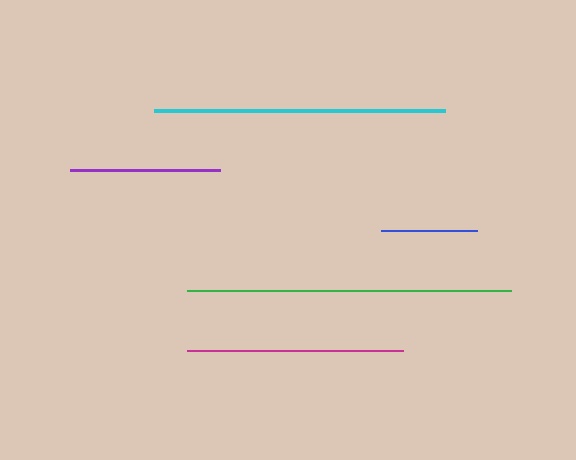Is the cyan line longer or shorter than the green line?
The green line is longer than the cyan line.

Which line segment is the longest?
The green line is the longest at approximately 324 pixels.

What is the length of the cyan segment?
The cyan segment is approximately 292 pixels long.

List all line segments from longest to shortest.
From longest to shortest: green, cyan, magenta, purple, blue.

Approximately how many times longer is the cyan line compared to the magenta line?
The cyan line is approximately 1.3 times the length of the magenta line.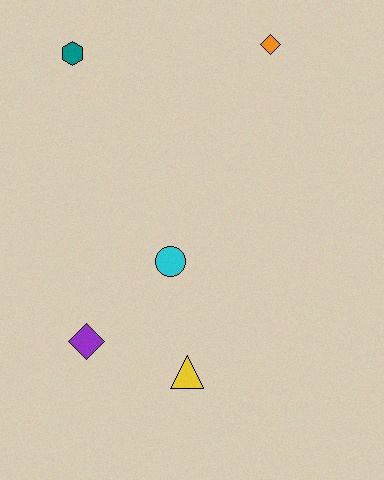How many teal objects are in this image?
There is 1 teal object.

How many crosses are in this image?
There are no crosses.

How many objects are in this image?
There are 5 objects.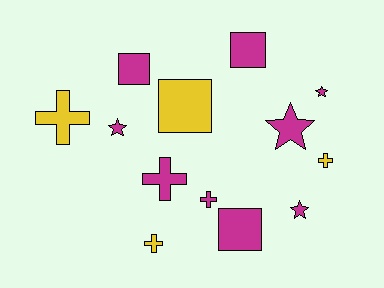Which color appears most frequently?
Magenta, with 9 objects.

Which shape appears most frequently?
Cross, with 5 objects.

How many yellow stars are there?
There are no yellow stars.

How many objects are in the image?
There are 13 objects.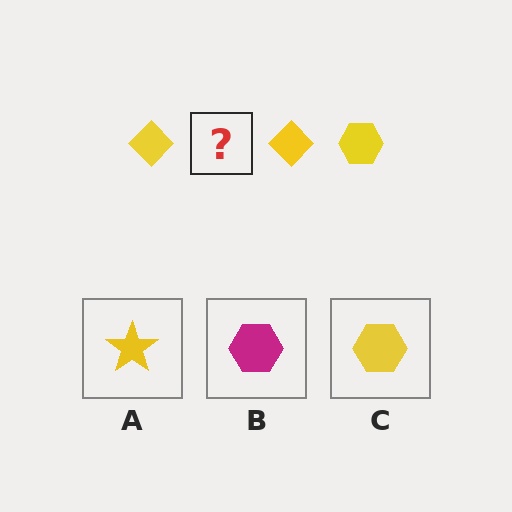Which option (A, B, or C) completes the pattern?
C.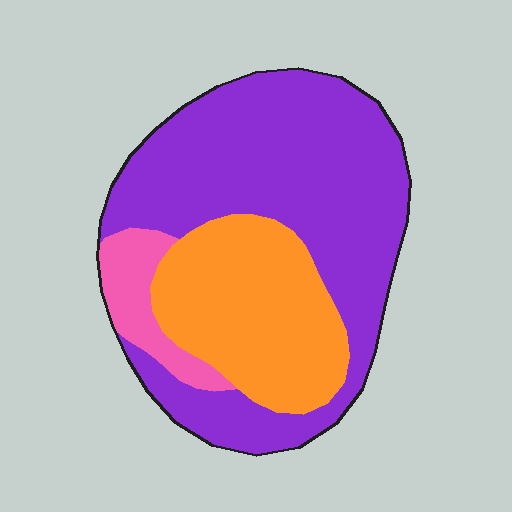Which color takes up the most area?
Purple, at roughly 60%.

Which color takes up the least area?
Pink, at roughly 10%.